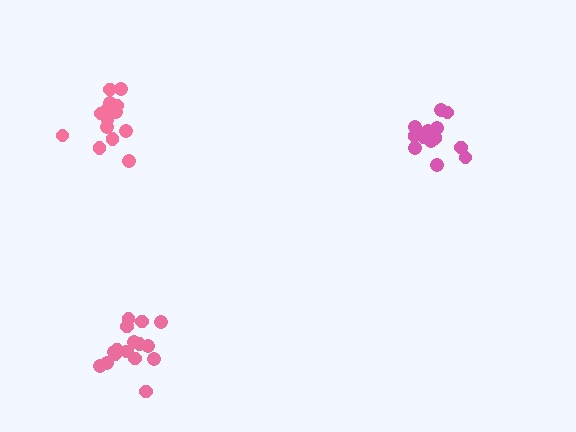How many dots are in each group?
Group 1: 15 dots, Group 2: 14 dots, Group 3: 16 dots (45 total).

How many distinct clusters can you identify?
There are 3 distinct clusters.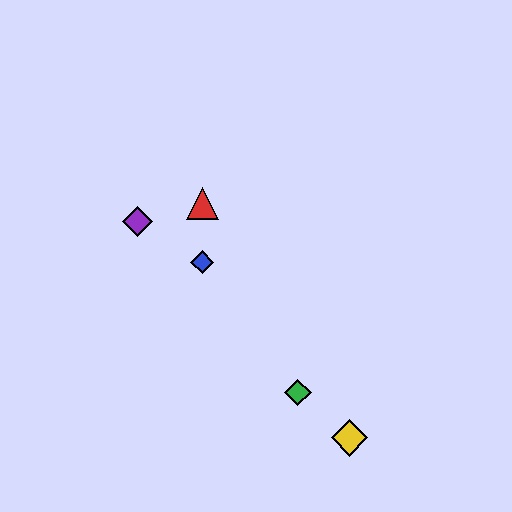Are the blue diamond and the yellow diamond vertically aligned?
No, the blue diamond is at x≈202 and the yellow diamond is at x≈349.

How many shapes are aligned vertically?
2 shapes (the red triangle, the blue diamond) are aligned vertically.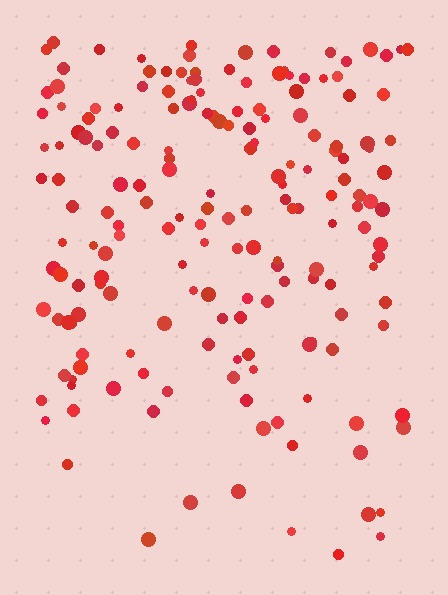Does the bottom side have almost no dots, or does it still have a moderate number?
Still a moderate number, just noticeably fewer than the top.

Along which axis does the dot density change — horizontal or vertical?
Vertical.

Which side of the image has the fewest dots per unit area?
The bottom.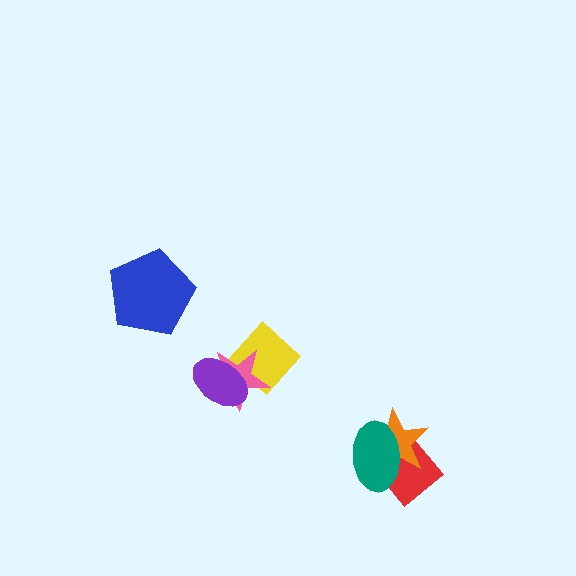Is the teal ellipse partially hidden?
No, no other shape covers it.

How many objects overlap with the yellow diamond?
2 objects overlap with the yellow diamond.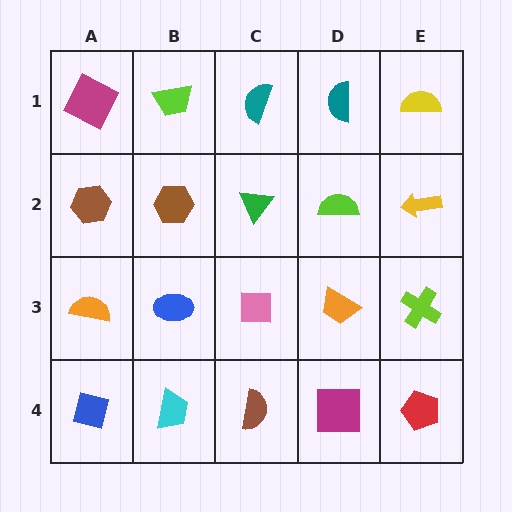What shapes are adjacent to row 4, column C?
A pink square (row 3, column C), a cyan trapezoid (row 4, column B), a magenta square (row 4, column D).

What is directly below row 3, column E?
A red pentagon.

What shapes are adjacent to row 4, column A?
An orange semicircle (row 3, column A), a cyan trapezoid (row 4, column B).